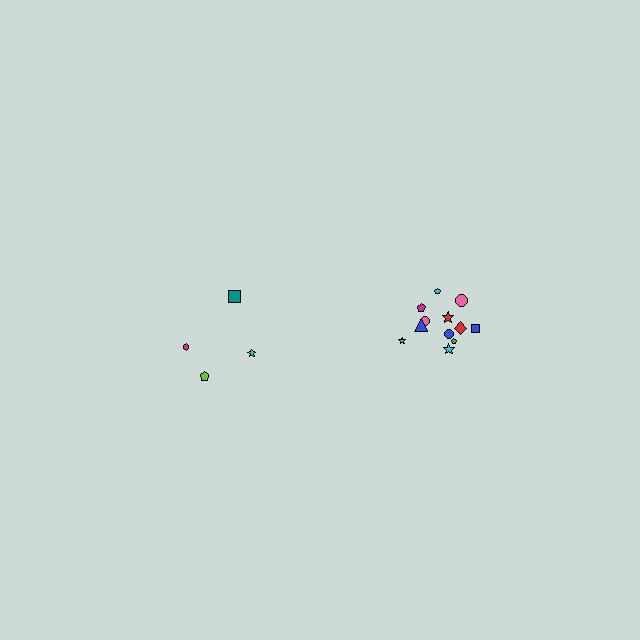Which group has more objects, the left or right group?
The right group.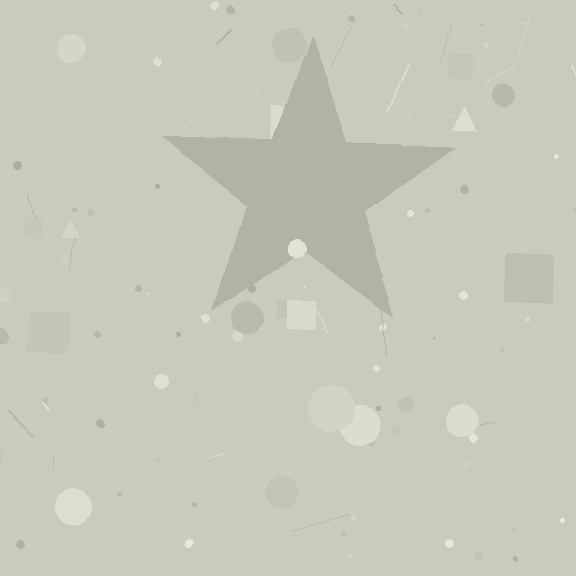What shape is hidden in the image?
A star is hidden in the image.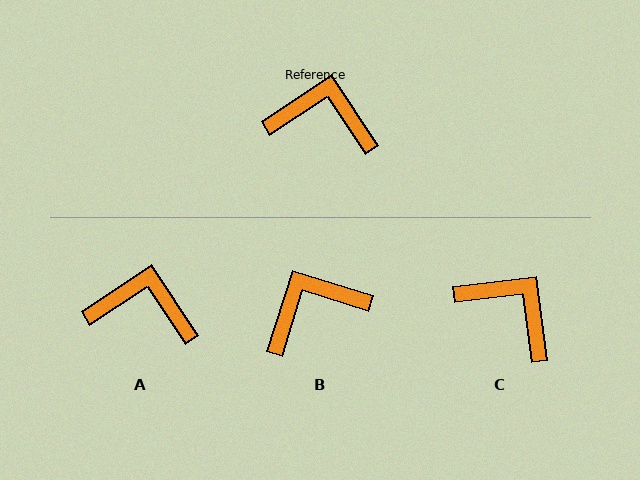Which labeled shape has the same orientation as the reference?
A.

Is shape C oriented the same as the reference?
No, it is off by about 27 degrees.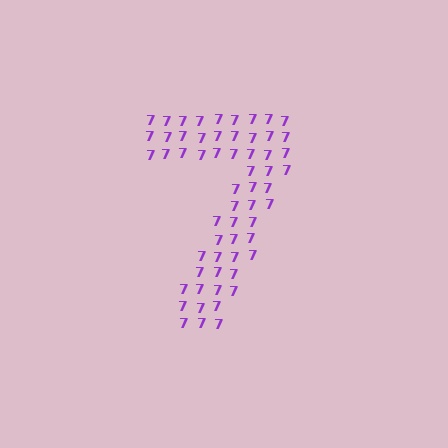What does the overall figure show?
The overall figure shows the digit 7.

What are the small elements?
The small elements are digit 7's.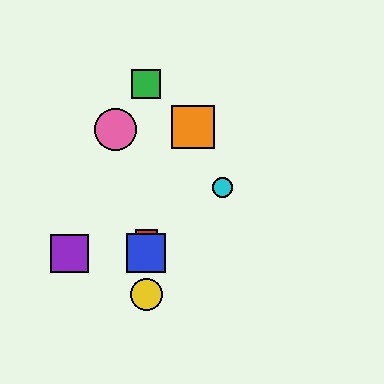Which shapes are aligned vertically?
The red square, the blue square, the green square, the yellow circle are aligned vertically.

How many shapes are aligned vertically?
4 shapes (the red square, the blue square, the green square, the yellow circle) are aligned vertically.